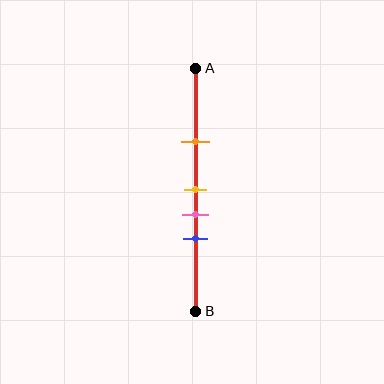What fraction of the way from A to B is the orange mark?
The orange mark is approximately 30% (0.3) of the way from A to B.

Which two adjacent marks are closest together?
The yellow and pink marks are the closest adjacent pair.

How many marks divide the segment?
There are 4 marks dividing the segment.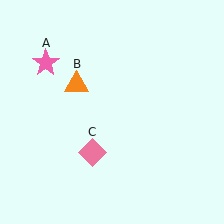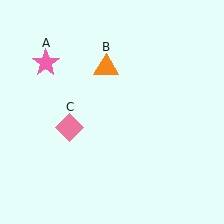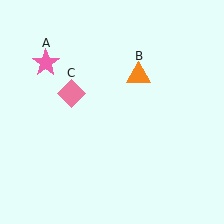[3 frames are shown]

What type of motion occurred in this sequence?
The orange triangle (object B), pink diamond (object C) rotated clockwise around the center of the scene.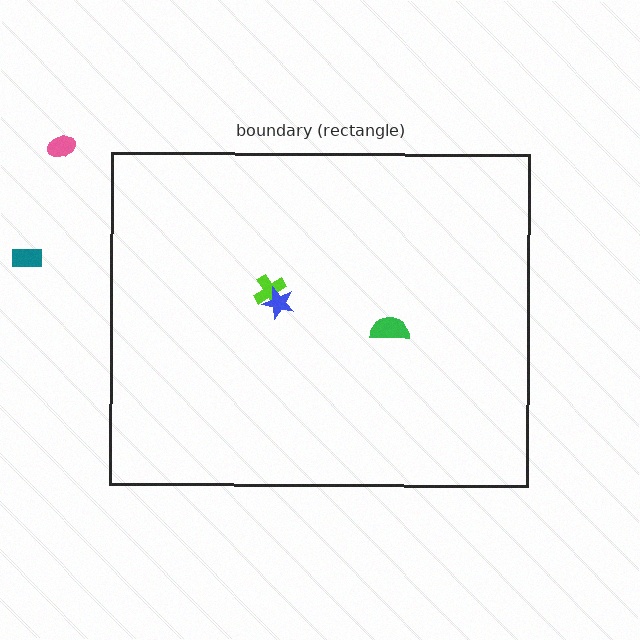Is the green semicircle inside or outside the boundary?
Inside.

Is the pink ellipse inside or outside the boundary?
Outside.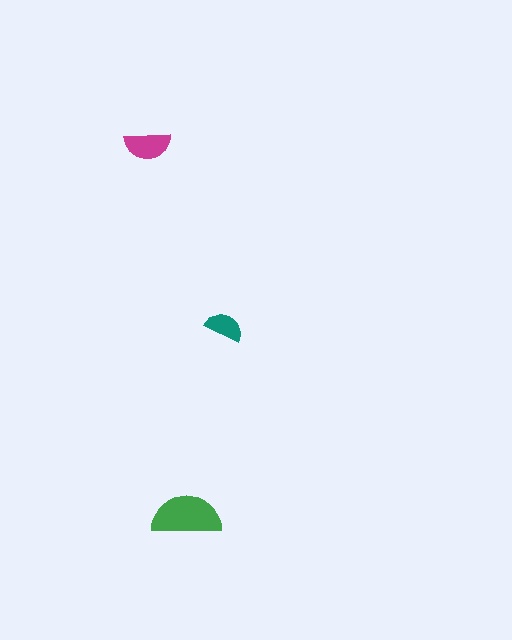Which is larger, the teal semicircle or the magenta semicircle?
The magenta one.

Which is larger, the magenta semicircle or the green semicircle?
The green one.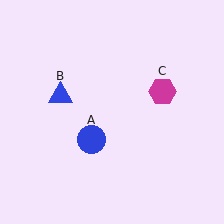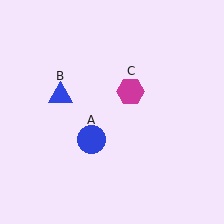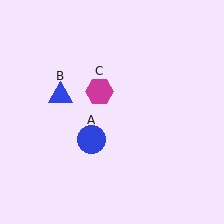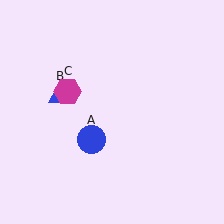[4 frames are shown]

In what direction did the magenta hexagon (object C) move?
The magenta hexagon (object C) moved left.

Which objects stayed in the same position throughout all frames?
Blue circle (object A) and blue triangle (object B) remained stationary.